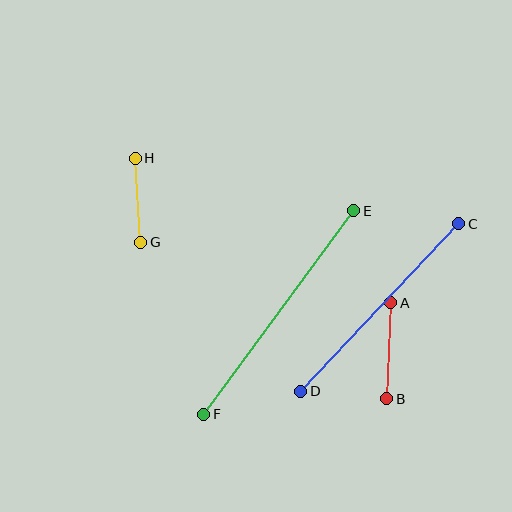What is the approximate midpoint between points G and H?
The midpoint is at approximately (138, 200) pixels.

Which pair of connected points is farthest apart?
Points E and F are farthest apart.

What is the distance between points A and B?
The distance is approximately 96 pixels.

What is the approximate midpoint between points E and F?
The midpoint is at approximately (279, 312) pixels.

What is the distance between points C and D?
The distance is approximately 230 pixels.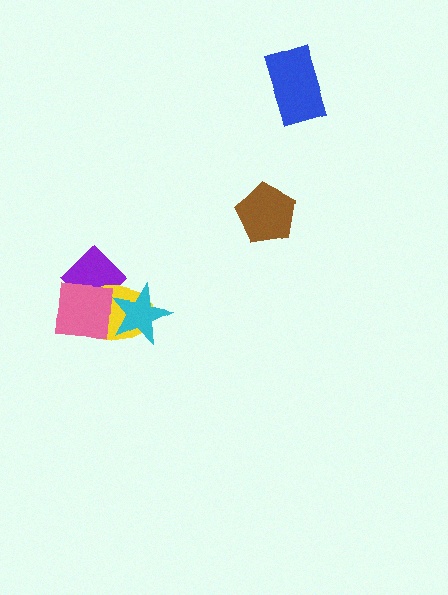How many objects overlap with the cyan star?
3 objects overlap with the cyan star.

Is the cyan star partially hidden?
No, no other shape covers it.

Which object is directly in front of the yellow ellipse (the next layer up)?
The pink square is directly in front of the yellow ellipse.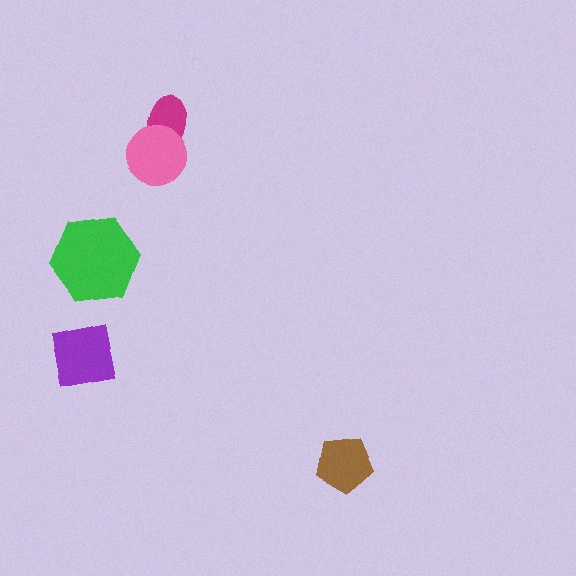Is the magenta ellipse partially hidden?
Yes, it is partially covered by another shape.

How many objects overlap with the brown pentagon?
0 objects overlap with the brown pentagon.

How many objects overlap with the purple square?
0 objects overlap with the purple square.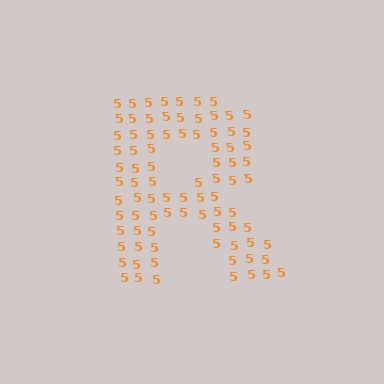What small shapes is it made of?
It is made of small digit 5's.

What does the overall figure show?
The overall figure shows the letter R.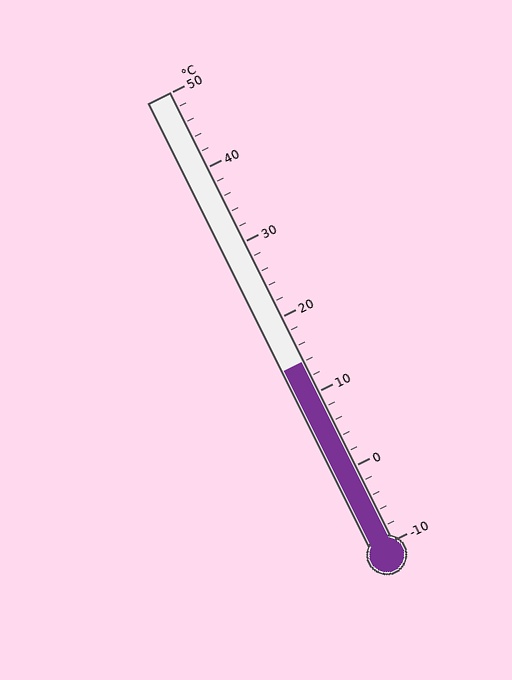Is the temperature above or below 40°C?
The temperature is below 40°C.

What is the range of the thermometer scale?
The thermometer scale ranges from -10°C to 50°C.